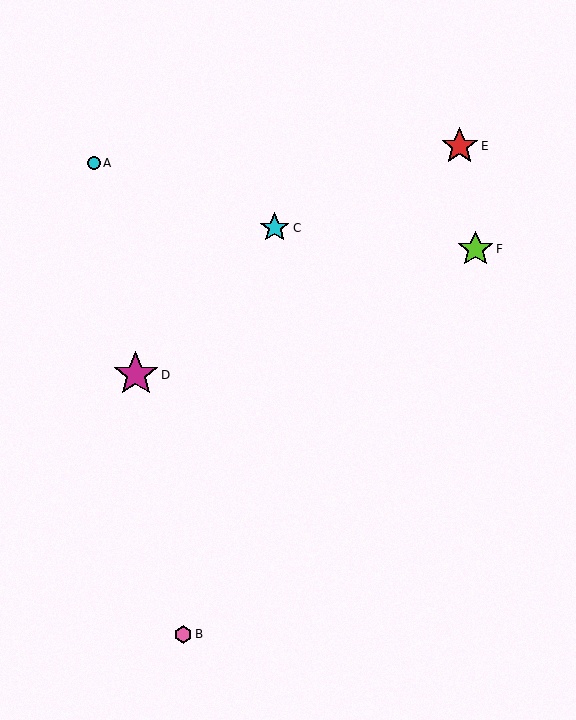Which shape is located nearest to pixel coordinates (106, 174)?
The cyan circle (labeled A) at (94, 163) is nearest to that location.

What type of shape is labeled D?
Shape D is a magenta star.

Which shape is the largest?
The magenta star (labeled D) is the largest.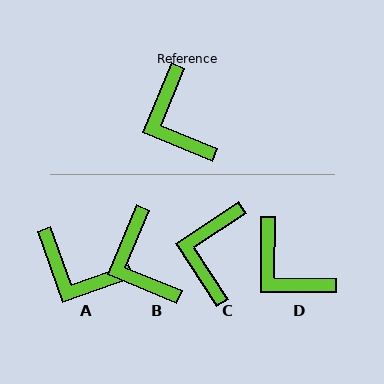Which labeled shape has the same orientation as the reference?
B.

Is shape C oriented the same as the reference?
No, it is off by about 34 degrees.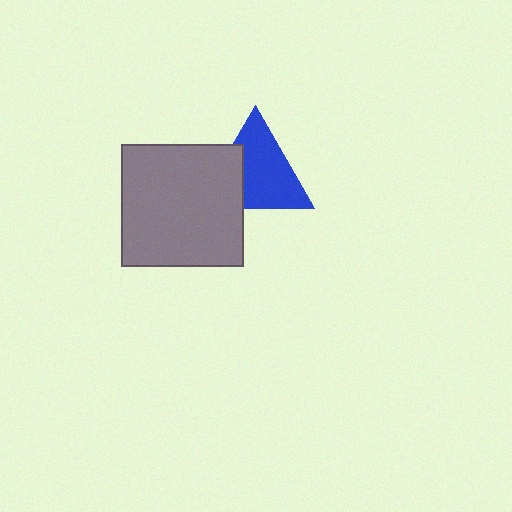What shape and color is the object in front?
The object in front is a gray square.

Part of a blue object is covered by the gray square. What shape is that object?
It is a triangle.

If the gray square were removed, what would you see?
You would see the complete blue triangle.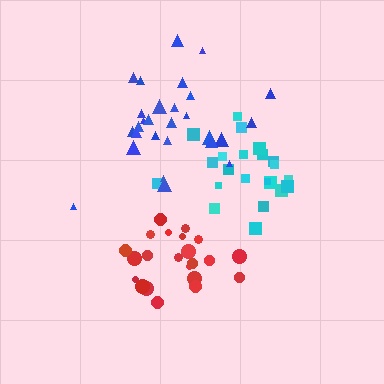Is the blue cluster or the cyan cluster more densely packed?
Cyan.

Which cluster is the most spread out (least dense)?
Blue.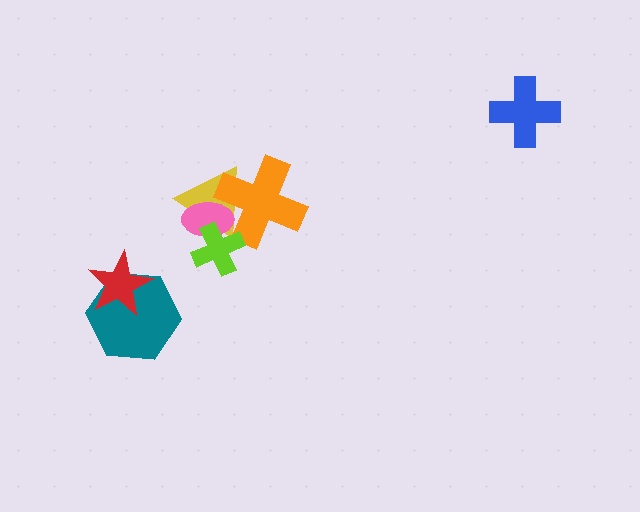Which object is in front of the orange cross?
The lime cross is in front of the orange cross.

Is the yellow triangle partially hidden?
Yes, it is partially covered by another shape.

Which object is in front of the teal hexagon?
The red star is in front of the teal hexagon.